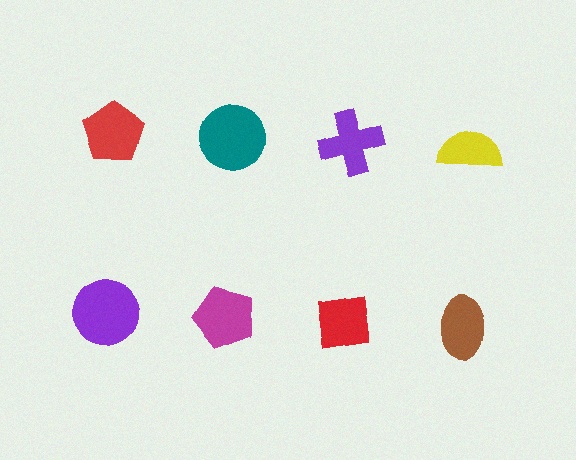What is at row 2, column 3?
A red square.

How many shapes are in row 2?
4 shapes.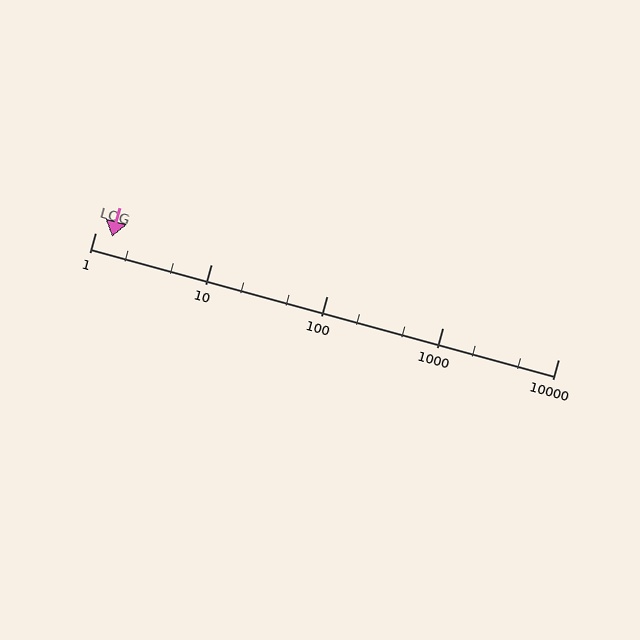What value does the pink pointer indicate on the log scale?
The pointer indicates approximately 1.4.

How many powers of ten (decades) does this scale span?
The scale spans 4 decades, from 1 to 10000.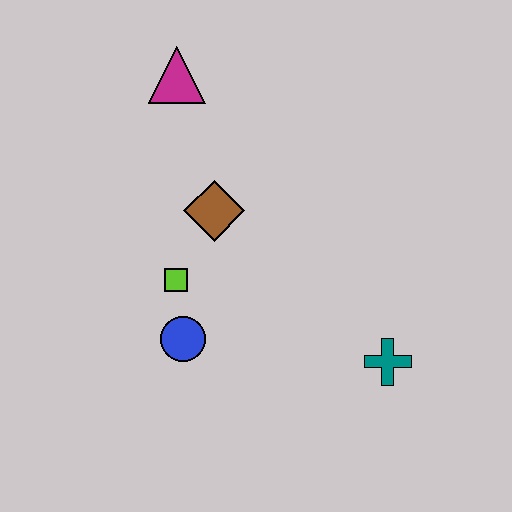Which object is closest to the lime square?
The blue circle is closest to the lime square.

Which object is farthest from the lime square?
The teal cross is farthest from the lime square.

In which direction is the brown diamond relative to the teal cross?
The brown diamond is to the left of the teal cross.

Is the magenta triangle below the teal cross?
No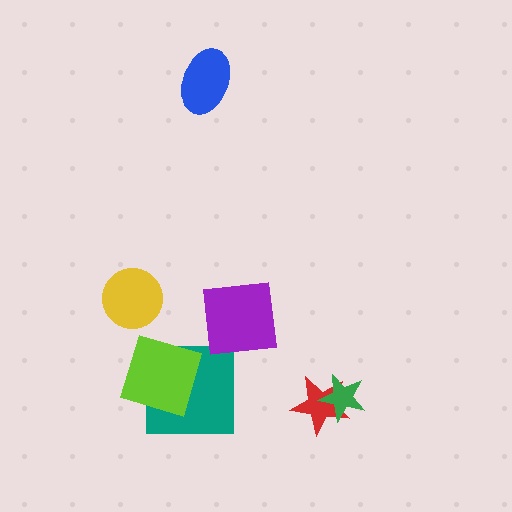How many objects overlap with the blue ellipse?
0 objects overlap with the blue ellipse.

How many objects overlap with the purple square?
0 objects overlap with the purple square.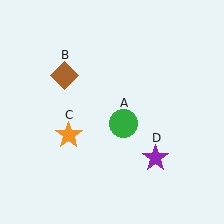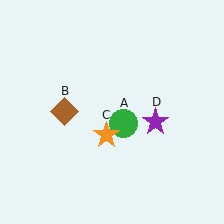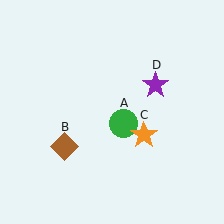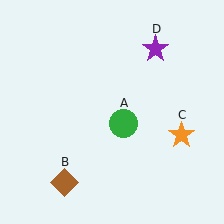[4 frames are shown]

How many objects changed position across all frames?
3 objects changed position: brown diamond (object B), orange star (object C), purple star (object D).